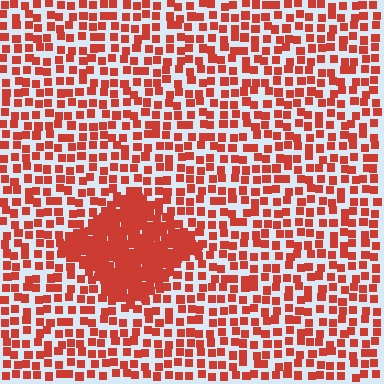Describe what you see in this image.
The image contains small red elements arranged at two different densities. A diamond-shaped region is visible where the elements are more densely packed than the surrounding area.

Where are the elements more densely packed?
The elements are more densely packed inside the diamond boundary.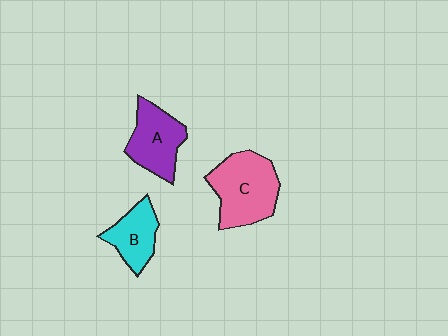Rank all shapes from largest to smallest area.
From largest to smallest: C (pink), A (purple), B (cyan).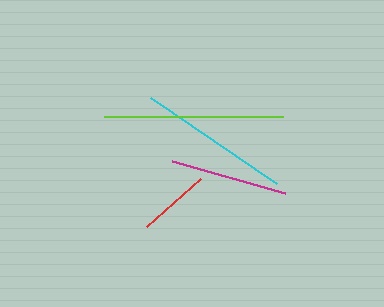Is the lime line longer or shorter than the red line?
The lime line is longer than the red line.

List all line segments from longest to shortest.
From longest to shortest: lime, cyan, magenta, red.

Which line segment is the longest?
The lime line is the longest at approximately 180 pixels.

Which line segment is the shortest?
The red line is the shortest at approximately 72 pixels.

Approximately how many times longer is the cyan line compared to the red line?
The cyan line is approximately 2.1 times the length of the red line.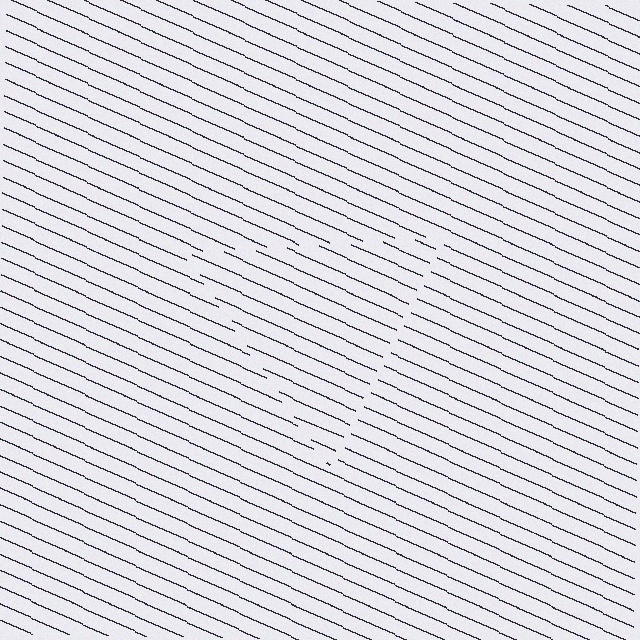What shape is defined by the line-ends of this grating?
An illusory triangle. The interior of the shape contains the same grating, shifted by half a period — the contour is defined by the phase discontinuity where line-ends from the inner and outer gratings abut.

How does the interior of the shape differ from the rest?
The interior of the shape contains the same grating, shifted by half a period — the contour is defined by the phase discontinuity where line-ends from the inner and outer gratings abut.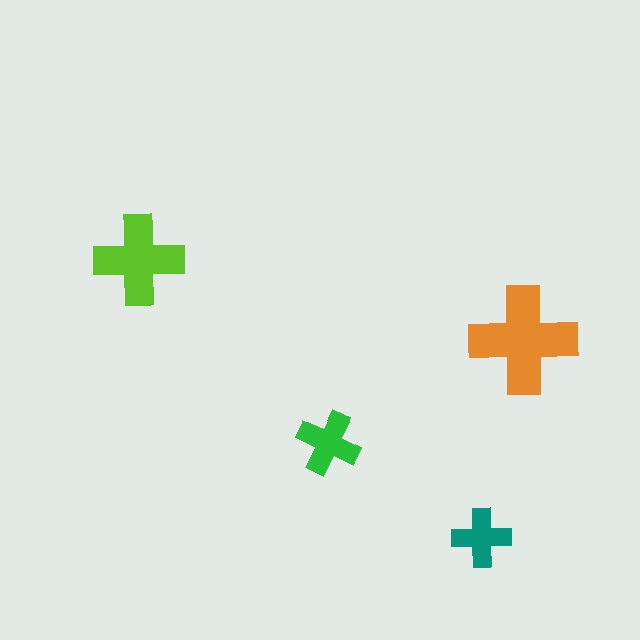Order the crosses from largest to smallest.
the orange one, the lime one, the green one, the teal one.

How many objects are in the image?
There are 4 objects in the image.